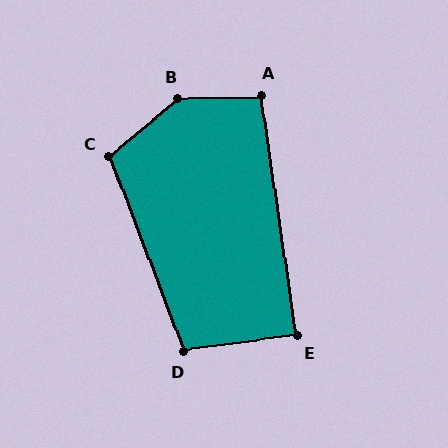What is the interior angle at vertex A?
Approximately 97 degrees (obtuse).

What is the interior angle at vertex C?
Approximately 109 degrees (obtuse).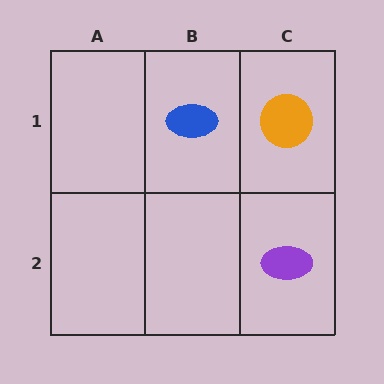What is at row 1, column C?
An orange circle.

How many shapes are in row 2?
1 shape.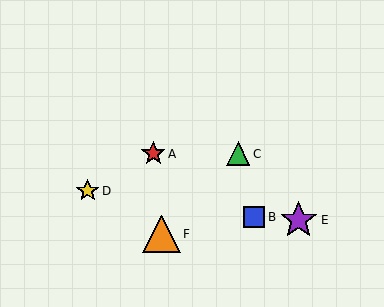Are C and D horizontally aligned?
No, C is at y≈154 and D is at y≈191.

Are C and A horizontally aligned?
Yes, both are at y≈154.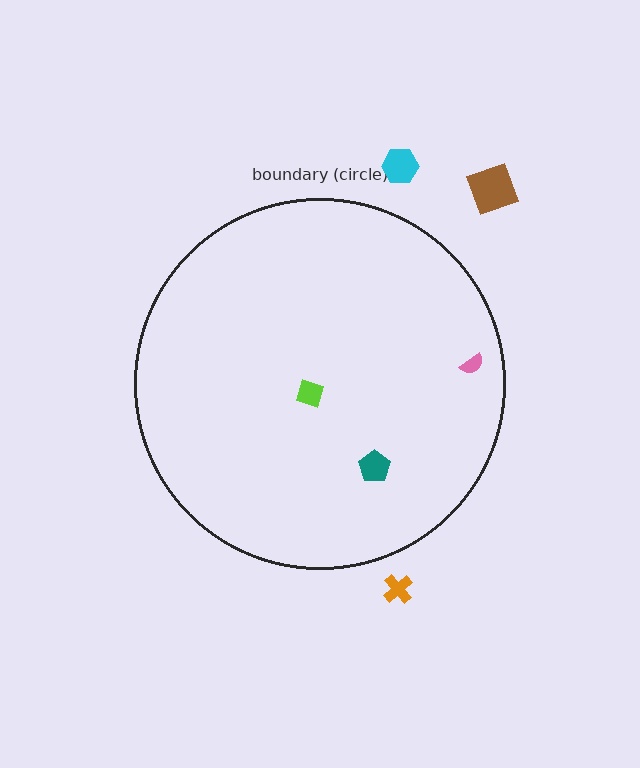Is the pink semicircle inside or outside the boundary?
Inside.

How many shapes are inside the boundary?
3 inside, 3 outside.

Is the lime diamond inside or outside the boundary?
Inside.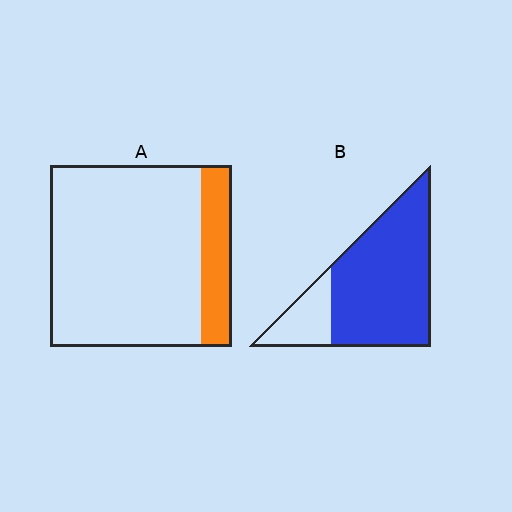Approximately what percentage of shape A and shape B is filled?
A is approximately 15% and B is approximately 80%.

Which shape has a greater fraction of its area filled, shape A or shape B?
Shape B.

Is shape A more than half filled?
No.